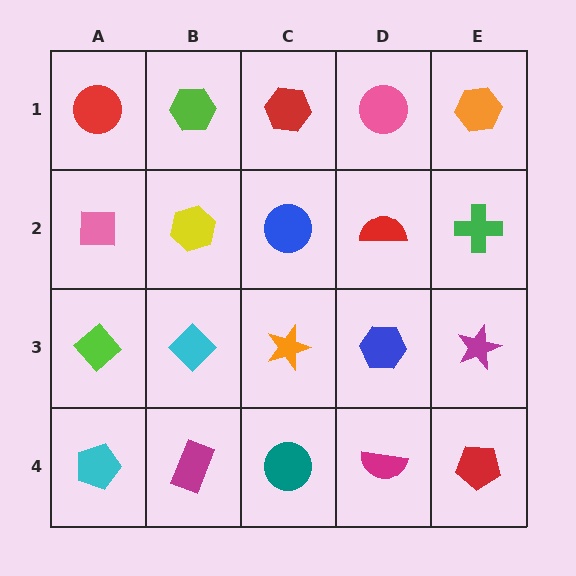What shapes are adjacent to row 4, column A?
A lime diamond (row 3, column A), a magenta rectangle (row 4, column B).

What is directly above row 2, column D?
A pink circle.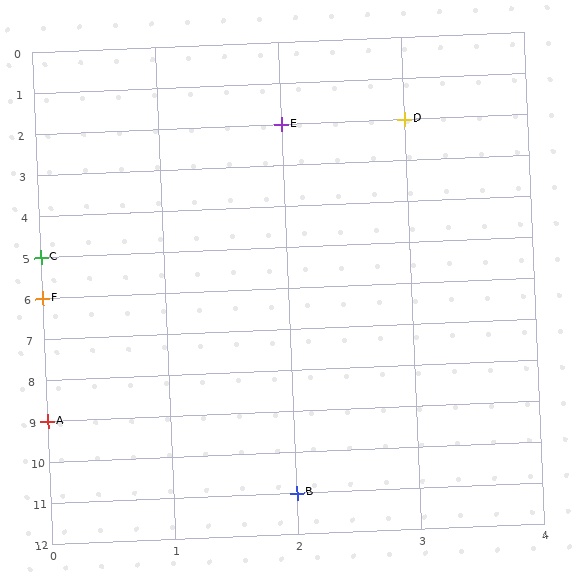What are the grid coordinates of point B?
Point B is at grid coordinates (2, 11).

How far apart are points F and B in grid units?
Points F and B are 2 columns and 5 rows apart (about 5.4 grid units diagonally).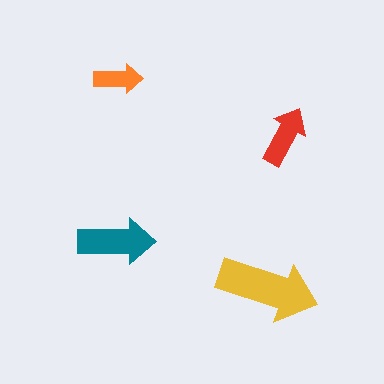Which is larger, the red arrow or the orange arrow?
The red one.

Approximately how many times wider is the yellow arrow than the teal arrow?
About 1.5 times wider.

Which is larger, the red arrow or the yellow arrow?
The yellow one.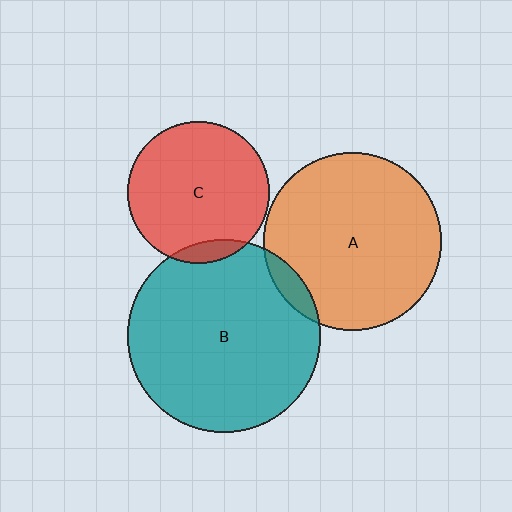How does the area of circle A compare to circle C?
Approximately 1.6 times.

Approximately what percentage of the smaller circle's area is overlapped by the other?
Approximately 5%.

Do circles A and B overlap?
Yes.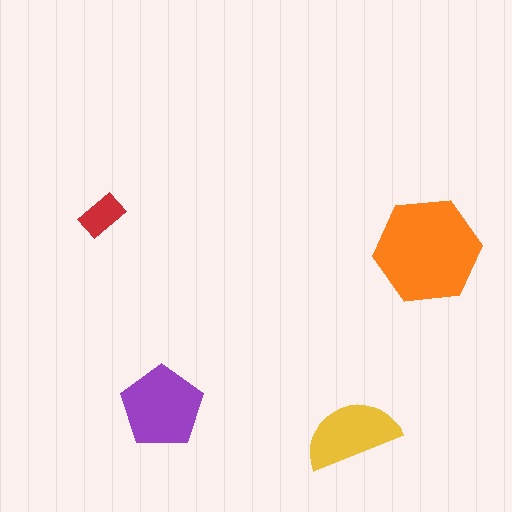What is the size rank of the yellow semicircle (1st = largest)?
3rd.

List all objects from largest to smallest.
The orange hexagon, the purple pentagon, the yellow semicircle, the red rectangle.